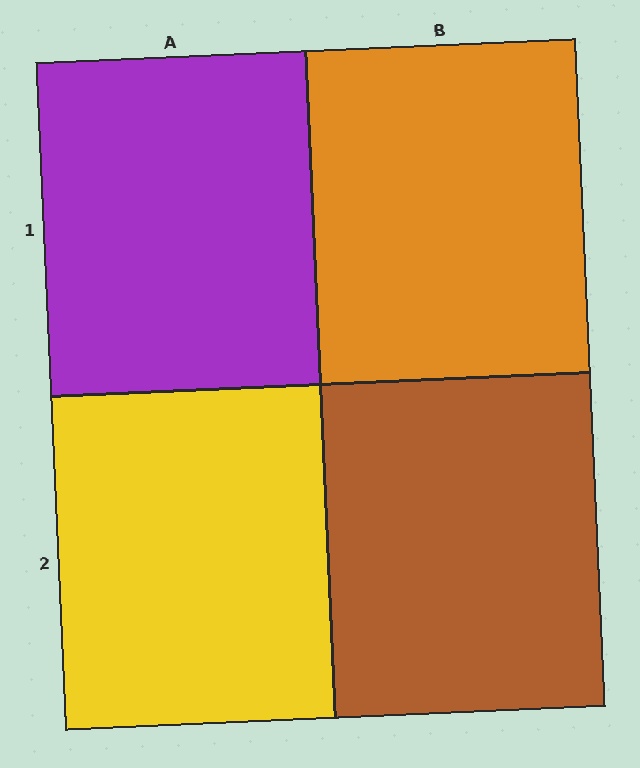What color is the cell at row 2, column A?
Yellow.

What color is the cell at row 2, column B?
Brown.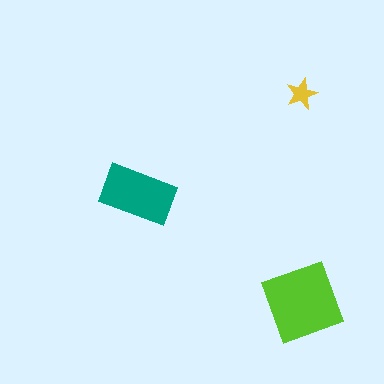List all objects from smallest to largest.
The yellow star, the teal rectangle, the lime diamond.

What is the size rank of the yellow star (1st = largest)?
3rd.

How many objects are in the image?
There are 3 objects in the image.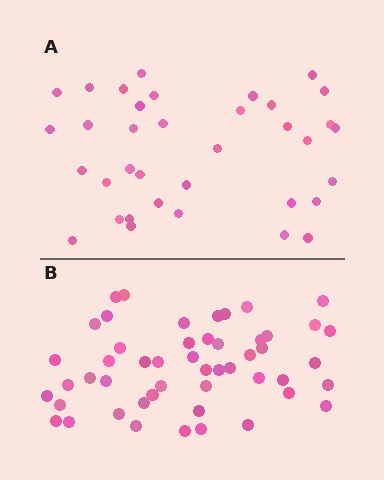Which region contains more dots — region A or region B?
Region B (the bottom region) has more dots.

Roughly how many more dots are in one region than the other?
Region B has approximately 15 more dots than region A.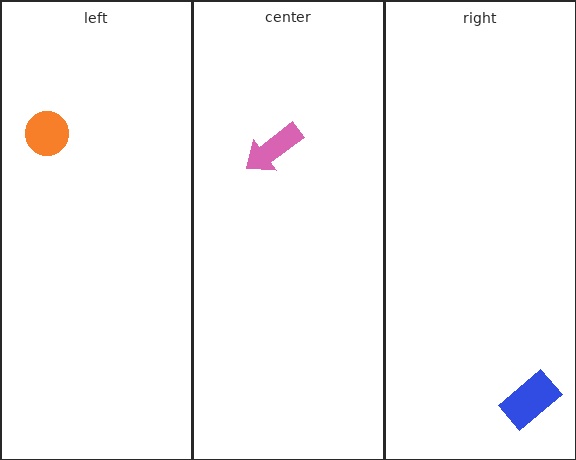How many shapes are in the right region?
1.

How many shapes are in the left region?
1.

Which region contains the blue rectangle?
The right region.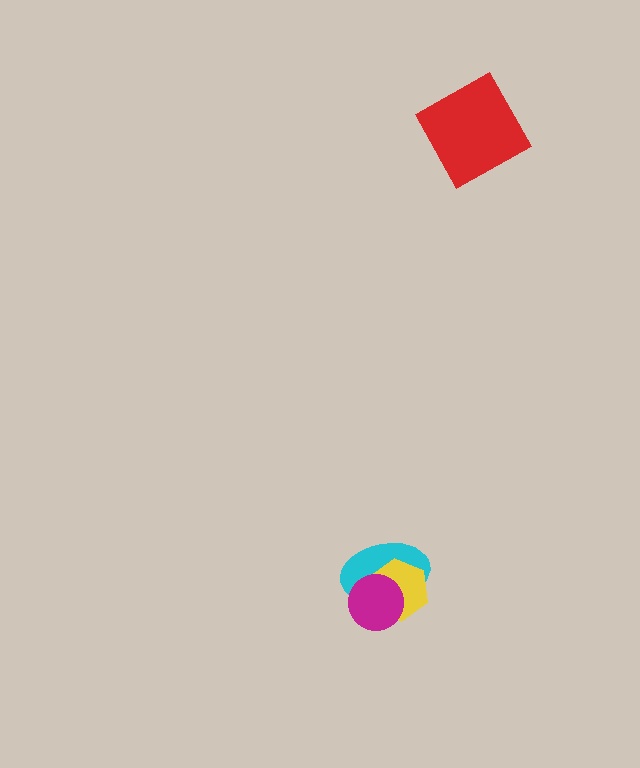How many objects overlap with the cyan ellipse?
2 objects overlap with the cyan ellipse.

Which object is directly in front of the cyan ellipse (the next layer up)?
The yellow hexagon is directly in front of the cyan ellipse.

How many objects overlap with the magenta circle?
2 objects overlap with the magenta circle.